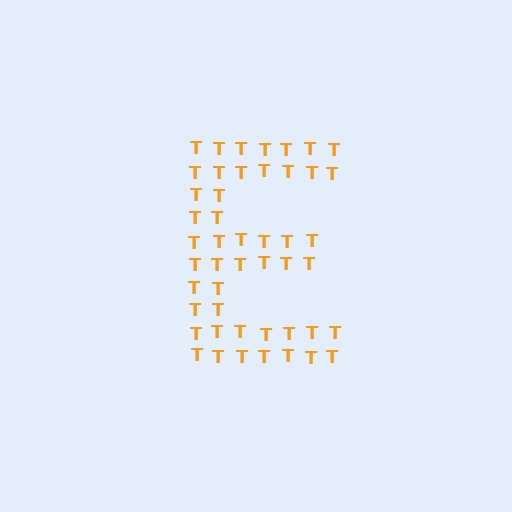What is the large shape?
The large shape is the letter E.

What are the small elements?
The small elements are letter T's.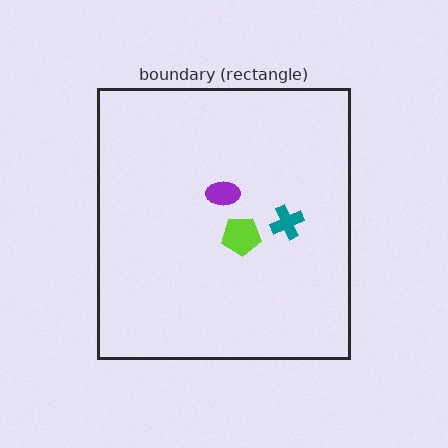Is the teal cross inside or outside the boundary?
Inside.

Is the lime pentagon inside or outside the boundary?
Inside.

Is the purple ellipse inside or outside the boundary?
Inside.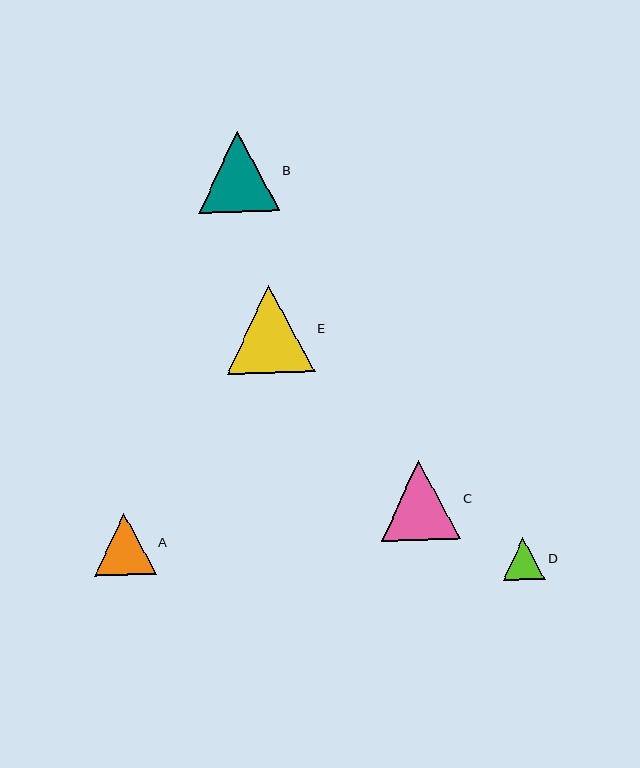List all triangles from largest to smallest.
From largest to smallest: E, B, C, A, D.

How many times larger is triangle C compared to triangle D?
Triangle C is approximately 1.9 times the size of triangle D.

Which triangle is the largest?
Triangle E is the largest with a size of approximately 88 pixels.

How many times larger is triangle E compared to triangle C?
Triangle E is approximately 1.1 times the size of triangle C.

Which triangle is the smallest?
Triangle D is the smallest with a size of approximately 43 pixels.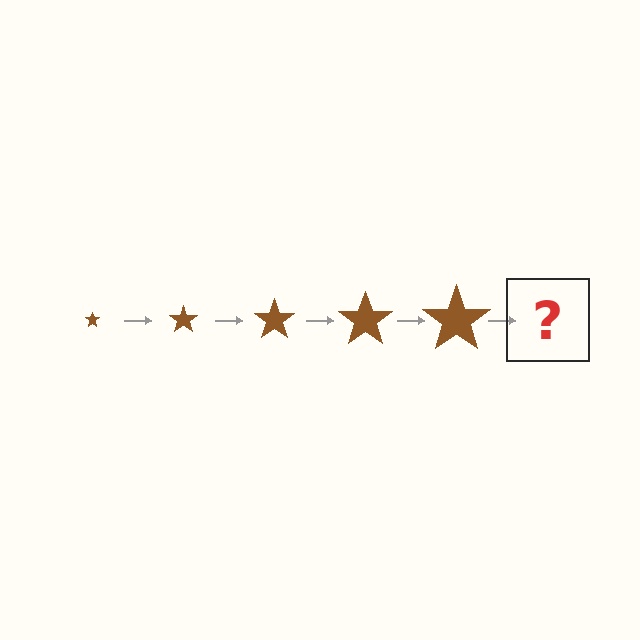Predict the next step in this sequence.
The next step is a brown star, larger than the previous one.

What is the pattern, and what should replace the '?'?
The pattern is that the star gets progressively larger each step. The '?' should be a brown star, larger than the previous one.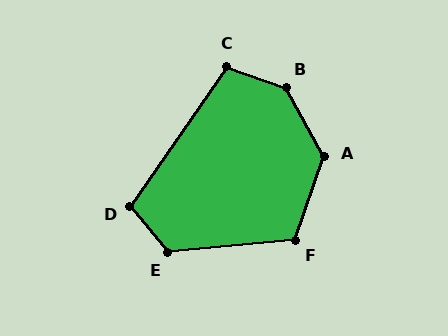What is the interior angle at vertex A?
Approximately 131 degrees (obtuse).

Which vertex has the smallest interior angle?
C, at approximately 105 degrees.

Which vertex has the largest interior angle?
B, at approximately 139 degrees.